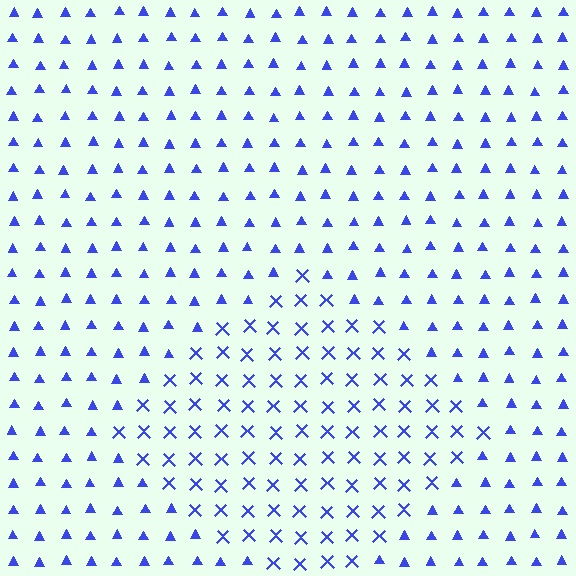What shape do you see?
I see a diamond.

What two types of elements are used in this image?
The image uses X marks inside the diamond region and triangles outside it.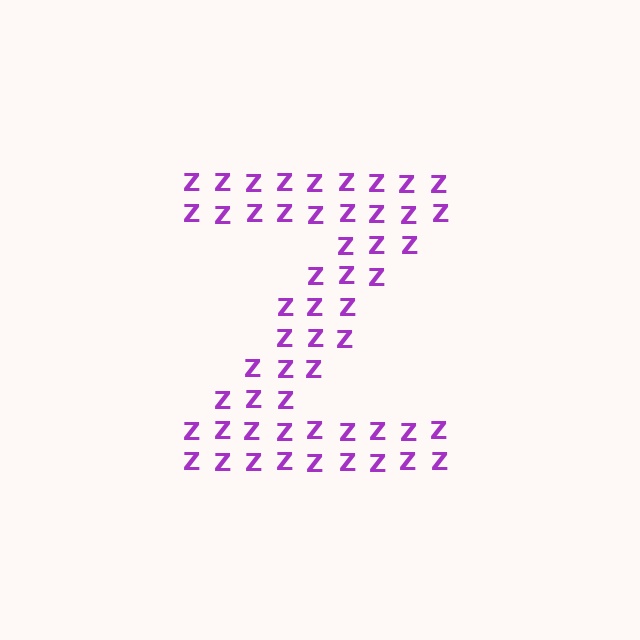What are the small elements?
The small elements are letter Z's.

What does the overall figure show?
The overall figure shows the letter Z.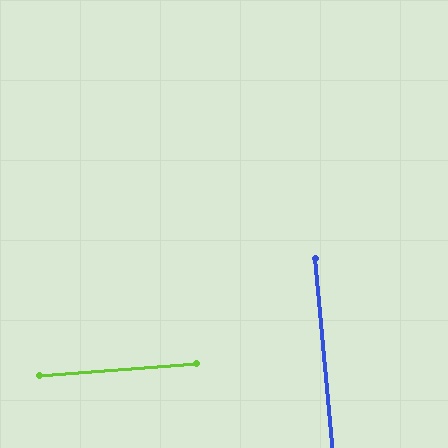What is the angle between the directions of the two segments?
Approximately 89 degrees.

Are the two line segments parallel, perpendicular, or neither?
Perpendicular — they meet at approximately 89°.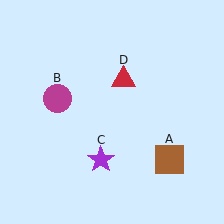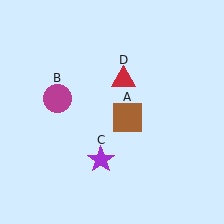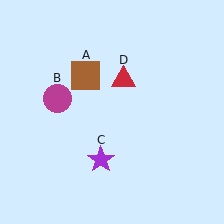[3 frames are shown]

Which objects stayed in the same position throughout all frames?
Magenta circle (object B) and purple star (object C) and red triangle (object D) remained stationary.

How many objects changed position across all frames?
1 object changed position: brown square (object A).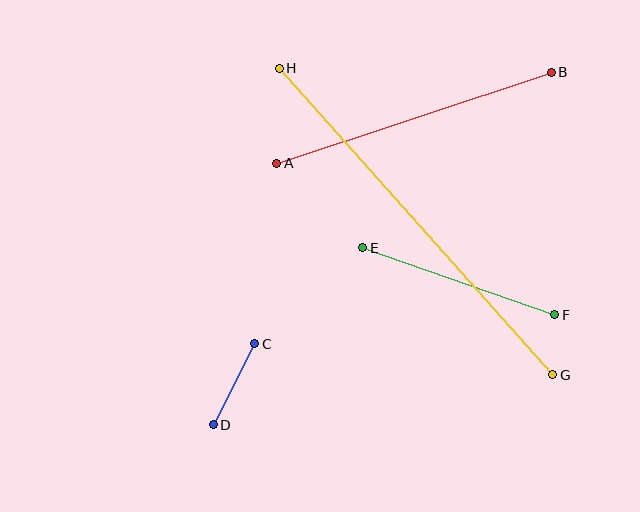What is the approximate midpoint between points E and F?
The midpoint is at approximately (459, 281) pixels.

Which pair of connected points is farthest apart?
Points G and H are farthest apart.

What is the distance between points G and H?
The distance is approximately 411 pixels.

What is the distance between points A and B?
The distance is approximately 289 pixels.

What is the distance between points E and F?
The distance is approximately 203 pixels.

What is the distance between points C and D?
The distance is approximately 91 pixels.